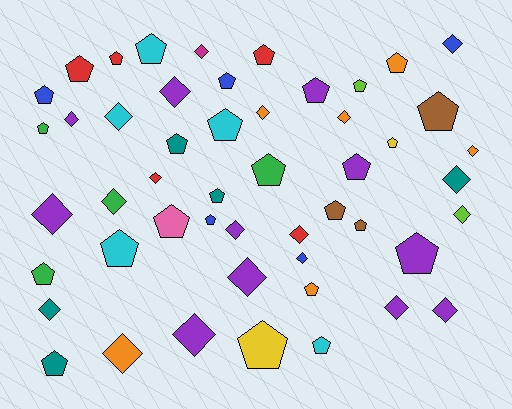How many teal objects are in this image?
There are 5 teal objects.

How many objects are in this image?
There are 50 objects.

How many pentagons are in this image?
There are 28 pentagons.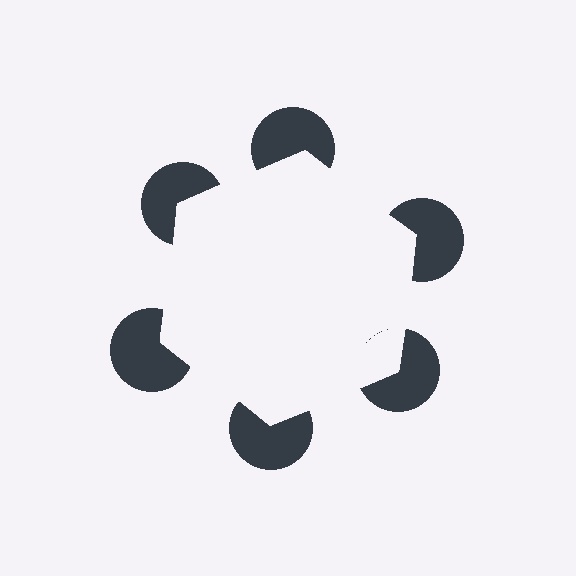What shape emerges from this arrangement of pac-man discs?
An illusory hexagon — its edges are inferred from the aligned wedge cuts in the pac-man discs, not physically drawn.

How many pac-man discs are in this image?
There are 6 — one at each vertex of the illusory hexagon.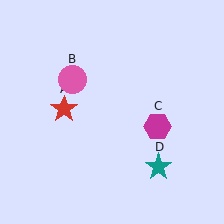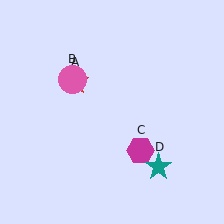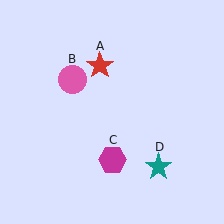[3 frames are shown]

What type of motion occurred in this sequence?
The red star (object A), magenta hexagon (object C) rotated clockwise around the center of the scene.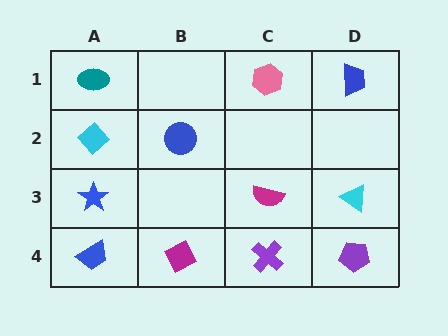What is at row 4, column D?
A purple pentagon.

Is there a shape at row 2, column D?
No, that cell is empty.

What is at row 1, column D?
A blue trapezoid.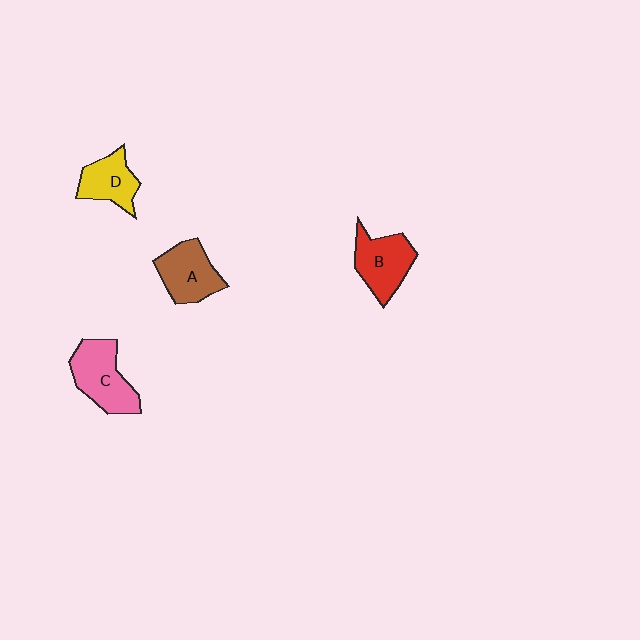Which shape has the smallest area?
Shape D (yellow).